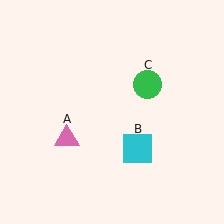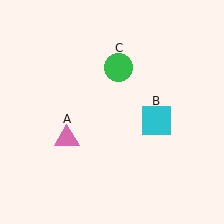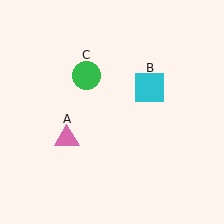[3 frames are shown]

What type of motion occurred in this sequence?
The cyan square (object B), green circle (object C) rotated counterclockwise around the center of the scene.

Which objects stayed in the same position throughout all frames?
Pink triangle (object A) remained stationary.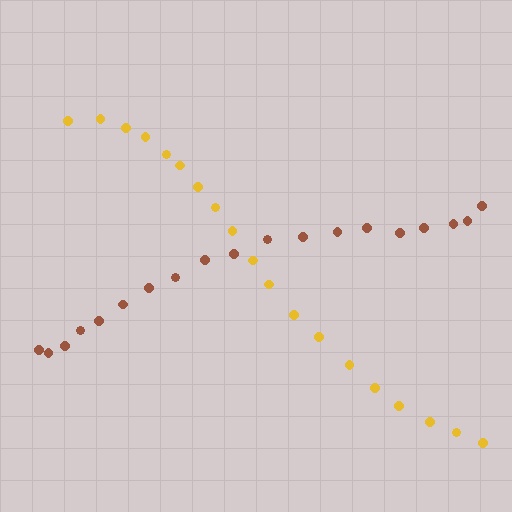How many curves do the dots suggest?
There are 2 distinct paths.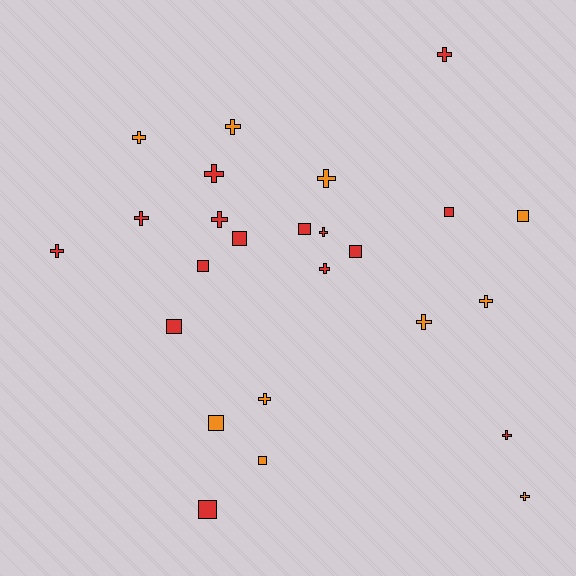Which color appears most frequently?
Red, with 15 objects.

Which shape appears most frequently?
Cross, with 15 objects.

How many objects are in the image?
There are 25 objects.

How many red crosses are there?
There are 8 red crosses.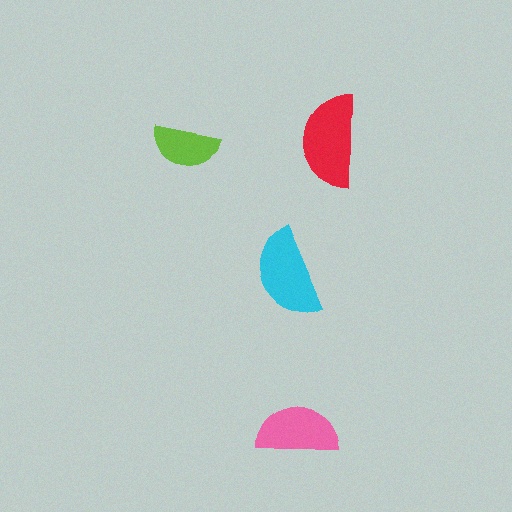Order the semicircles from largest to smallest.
the red one, the cyan one, the pink one, the lime one.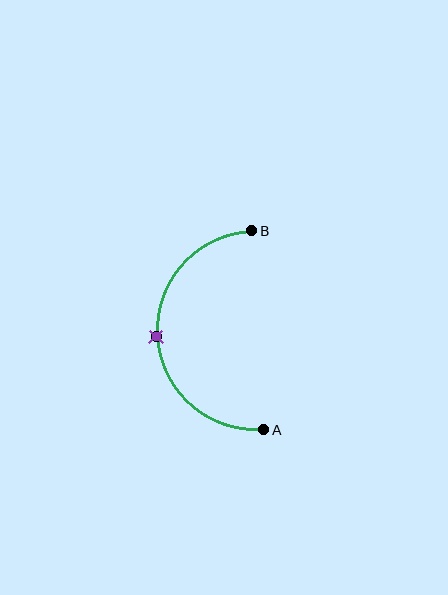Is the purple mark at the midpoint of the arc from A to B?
Yes. The purple mark lies on the arc at equal arc-length from both A and B — it is the arc midpoint.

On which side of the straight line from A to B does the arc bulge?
The arc bulges to the left of the straight line connecting A and B.